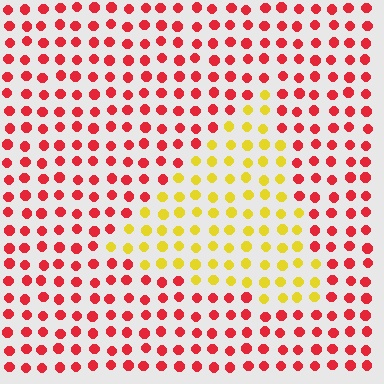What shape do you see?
I see a triangle.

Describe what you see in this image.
The image is filled with small red elements in a uniform arrangement. A triangle-shaped region is visible where the elements are tinted to a slightly different hue, forming a subtle color boundary.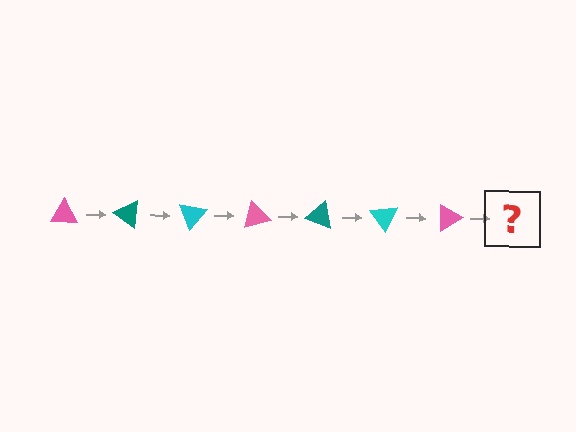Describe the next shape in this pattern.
It should be a teal triangle, rotated 245 degrees from the start.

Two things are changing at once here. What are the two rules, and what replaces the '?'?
The two rules are that it rotates 35 degrees each step and the color cycles through pink, teal, and cyan. The '?' should be a teal triangle, rotated 245 degrees from the start.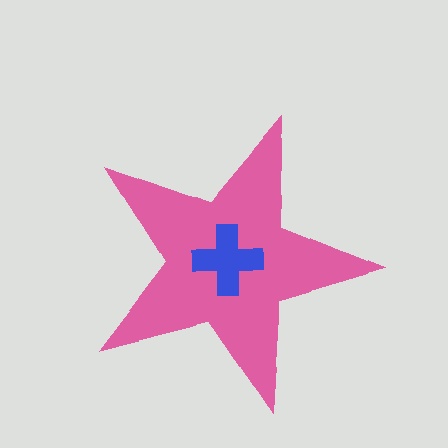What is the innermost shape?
The blue cross.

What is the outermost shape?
The pink star.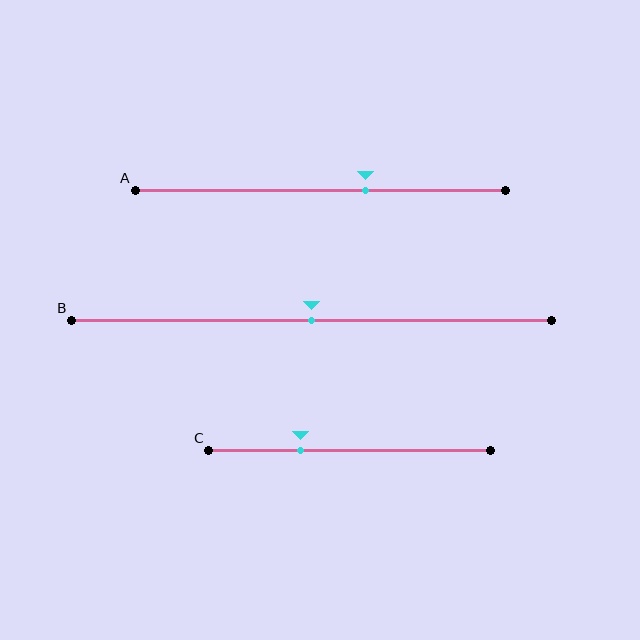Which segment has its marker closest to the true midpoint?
Segment B has its marker closest to the true midpoint.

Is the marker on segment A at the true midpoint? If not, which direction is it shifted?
No, the marker on segment A is shifted to the right by about 12% of the segment length.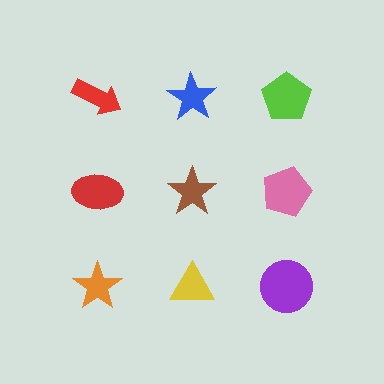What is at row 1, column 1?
A red arrow.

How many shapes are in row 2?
3 shapes.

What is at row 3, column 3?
A purple circle.